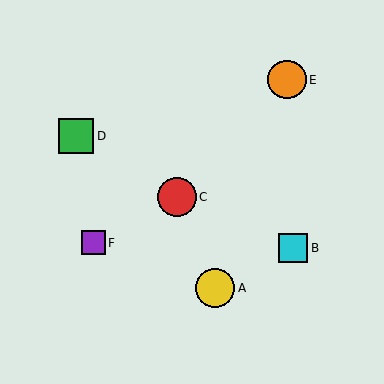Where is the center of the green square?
The center of the green square is at (76, 136).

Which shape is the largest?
The yellow circle (labeled A) is the largest.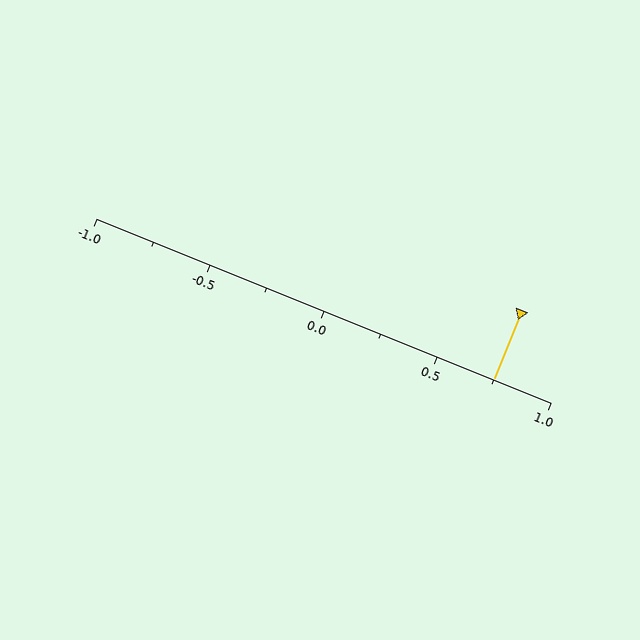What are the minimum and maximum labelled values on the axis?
The axis runs from -1.0 to 1.0.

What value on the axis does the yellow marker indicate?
The marker indicates approximately 0.75.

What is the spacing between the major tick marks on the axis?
The major ticks are spaced 0.5 apart.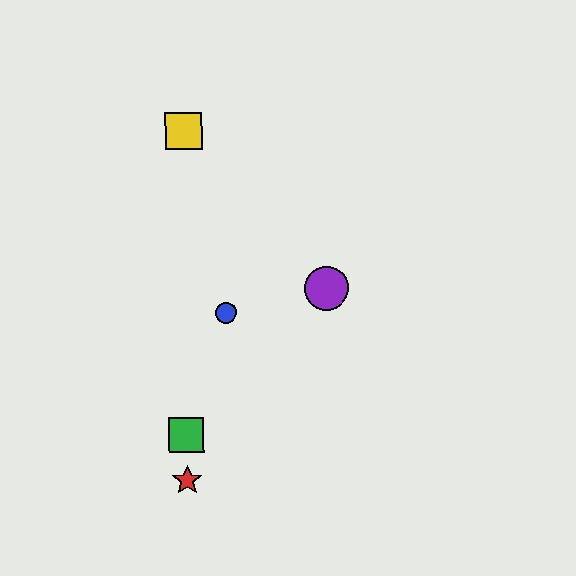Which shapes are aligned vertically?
The red star, the green square, the yellow square are aligned vertically.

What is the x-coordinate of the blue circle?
The blue circle is at x≈226.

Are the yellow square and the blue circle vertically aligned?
No, the yellow square is at x≈184 and the blue circle is at x≈226.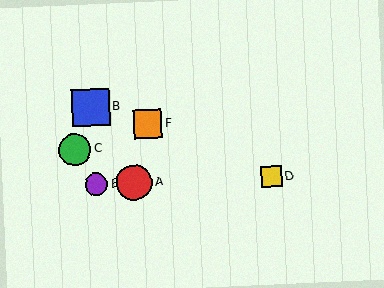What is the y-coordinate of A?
Object A is at y≈183.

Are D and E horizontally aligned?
Yes, both are at y≈176.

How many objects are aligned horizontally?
3 objects (A, D, E) are aligned horizontally.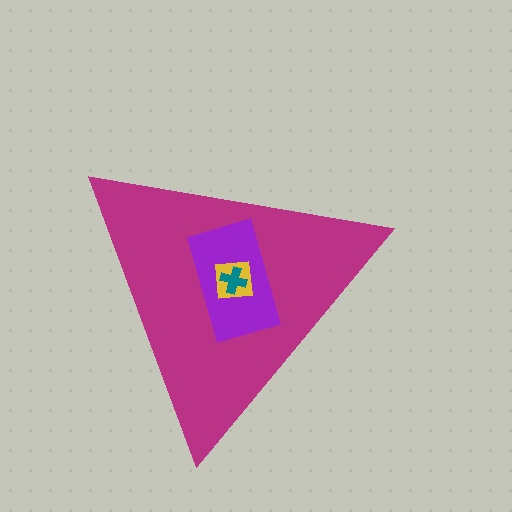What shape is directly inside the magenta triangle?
The purple rectangle.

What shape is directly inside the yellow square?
The teal cross.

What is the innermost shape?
The teal cross.